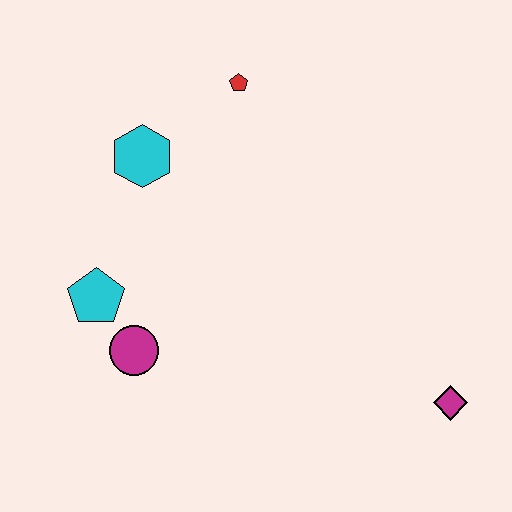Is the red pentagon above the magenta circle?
Yes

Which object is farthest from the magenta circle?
The magenta diamond is farthest from the magenta circle.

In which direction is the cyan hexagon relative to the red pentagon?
The cyan hexagon is to the left of the red pentagon.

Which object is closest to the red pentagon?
The cyan hexagon is closest to the red pentagon.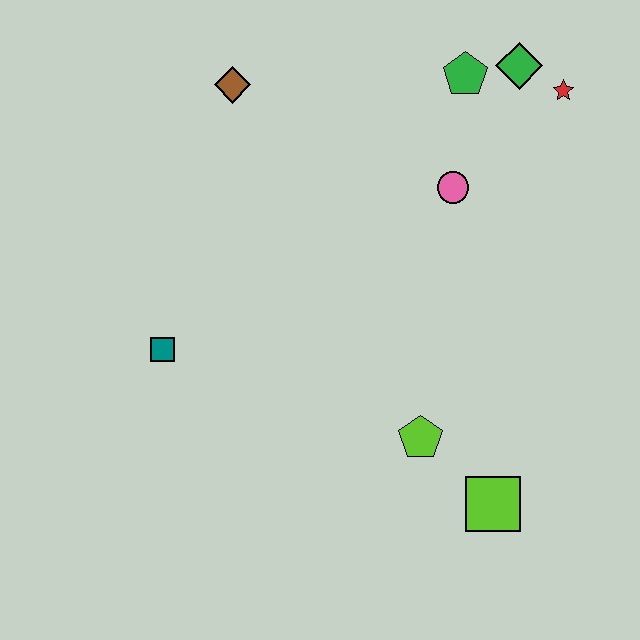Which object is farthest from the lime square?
The brown diamond is farthest from the lime square.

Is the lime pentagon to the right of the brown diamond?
Yes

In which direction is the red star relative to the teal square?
The red star is to the right of the teal square.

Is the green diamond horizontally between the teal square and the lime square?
No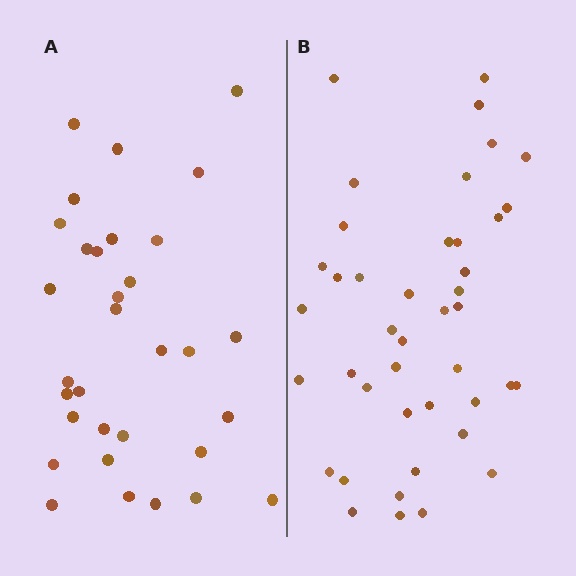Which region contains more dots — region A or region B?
Region B (the right region) has more dots.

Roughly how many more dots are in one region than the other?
Region B has roughly 10 or so more dots than region A.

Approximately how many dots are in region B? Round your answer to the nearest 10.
About 40 dots. (The exact count is 42, which rounds to 40.)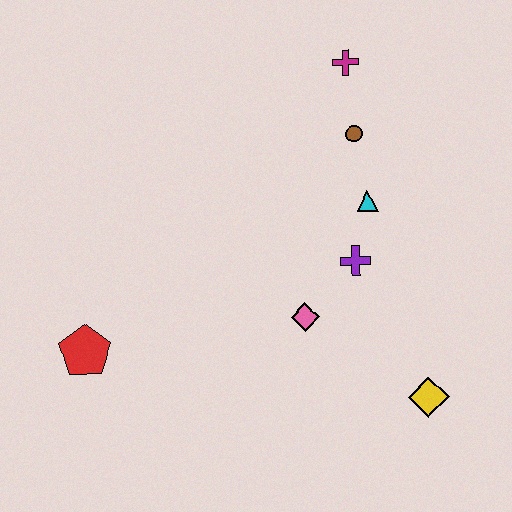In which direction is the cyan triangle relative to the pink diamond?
The cyan triangle is above the pink diamond.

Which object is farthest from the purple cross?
The red pentagon is farthest from the purple cross.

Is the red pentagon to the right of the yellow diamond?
No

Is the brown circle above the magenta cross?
No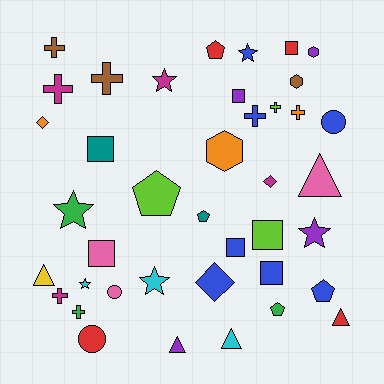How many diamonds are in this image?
There are 3 diamonds.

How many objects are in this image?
There are 40 objects.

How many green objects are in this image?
There are 3 green objects.